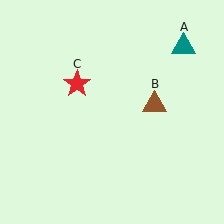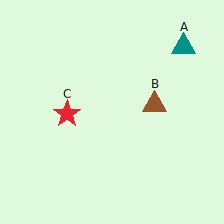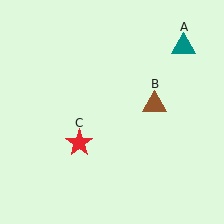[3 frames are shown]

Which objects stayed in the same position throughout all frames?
Teal triangle (object A) and brown triangle (object B) remained stationary.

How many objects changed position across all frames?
1 object changed position: red star (object C).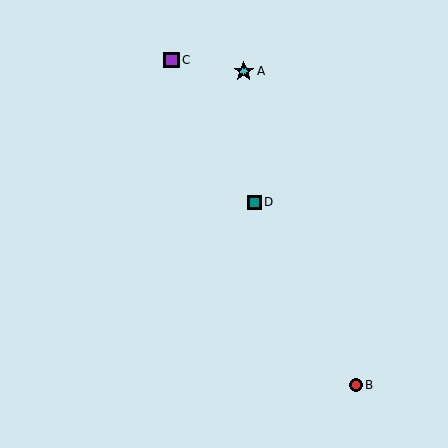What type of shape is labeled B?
Shape B is a red circle.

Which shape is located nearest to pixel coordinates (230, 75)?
The cyan star (labeled A) at (244, 71) is nearest to that location.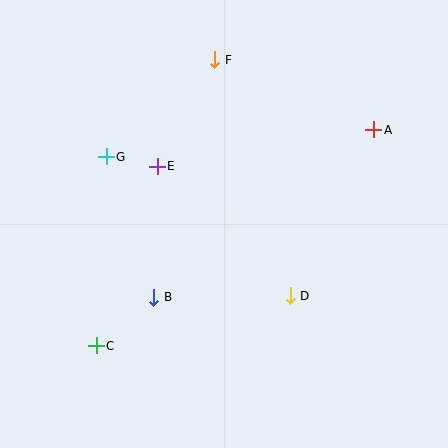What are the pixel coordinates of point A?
Point A is at (374, 130).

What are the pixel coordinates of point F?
Point F is at (215, 60).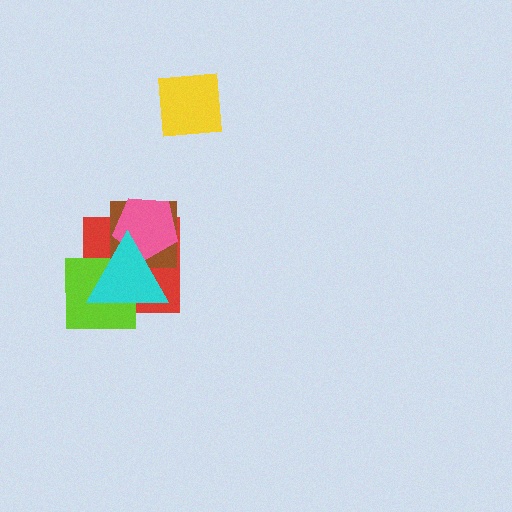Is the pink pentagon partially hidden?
Yes, it is partially covered by another shape.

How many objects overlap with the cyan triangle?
4 objects overlap with the cyan triangle.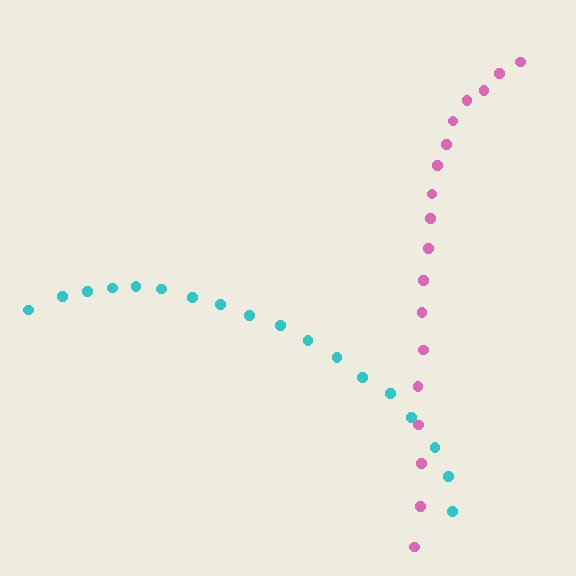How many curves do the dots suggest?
There are 2 distinct paths.